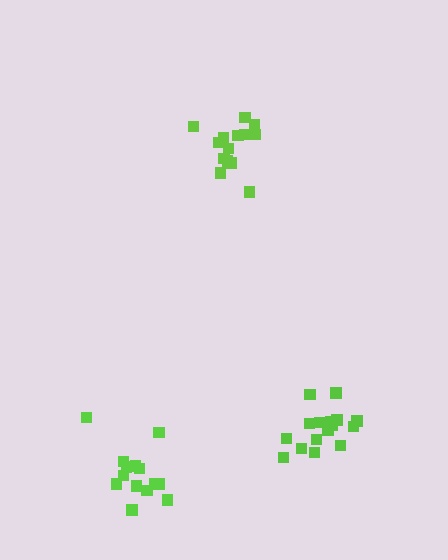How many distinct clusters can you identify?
There are 3 distinct clusters.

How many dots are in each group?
Group 1: 14 dots, Group 2: 14 dots, Group 3: 17 dots (45 total).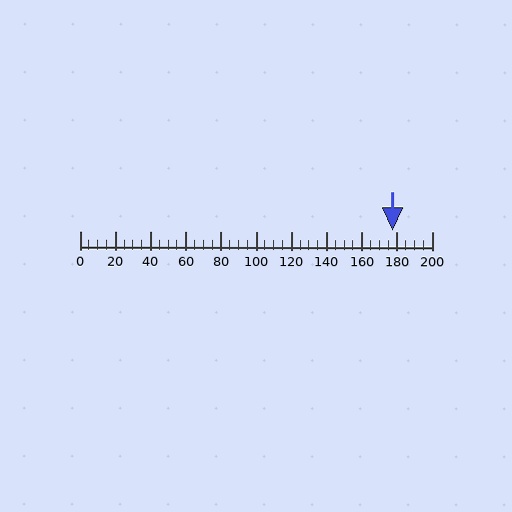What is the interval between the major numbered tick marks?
The major tick marks are spaced 20 units apart.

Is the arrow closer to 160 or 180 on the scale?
The arrow is closer to 180.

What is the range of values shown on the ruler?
The ruler shows values from 0 to 200.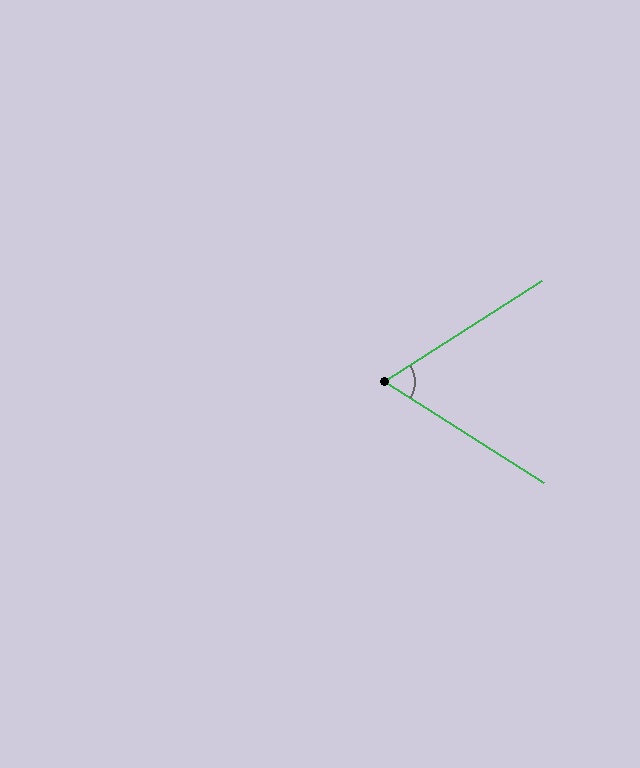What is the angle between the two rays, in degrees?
Approximately 65 degrees.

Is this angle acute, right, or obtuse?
It is acute.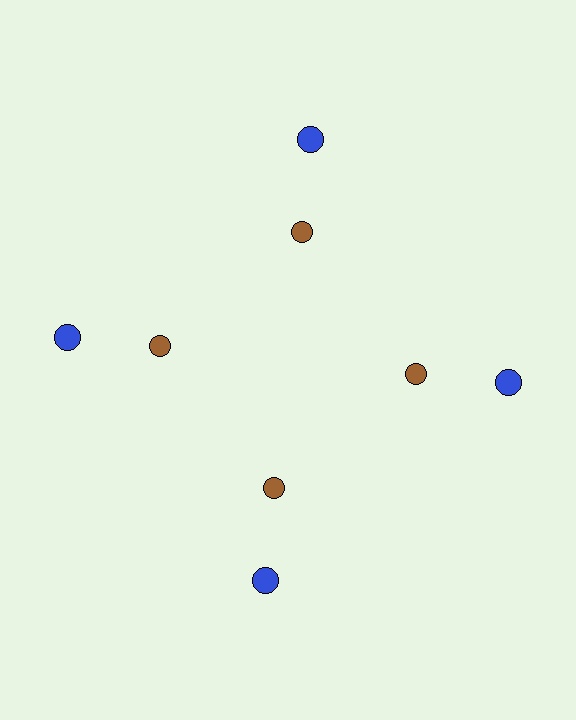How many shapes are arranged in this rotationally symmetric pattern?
There are 8 shapes, arranged in 4 groups of 2.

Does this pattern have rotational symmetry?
Yes, this pattern has 4-fold rotational symmetry. It looks the same after rotating 90 degrees around the center.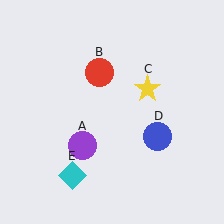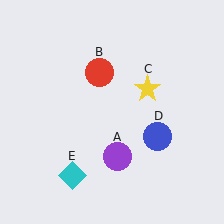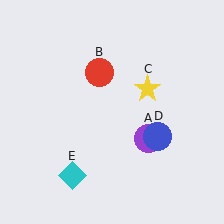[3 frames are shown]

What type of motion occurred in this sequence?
The purple circle (object A) rotated counterclockwise around the center of the scene.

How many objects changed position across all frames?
1 object changed position: purple circle (object A).